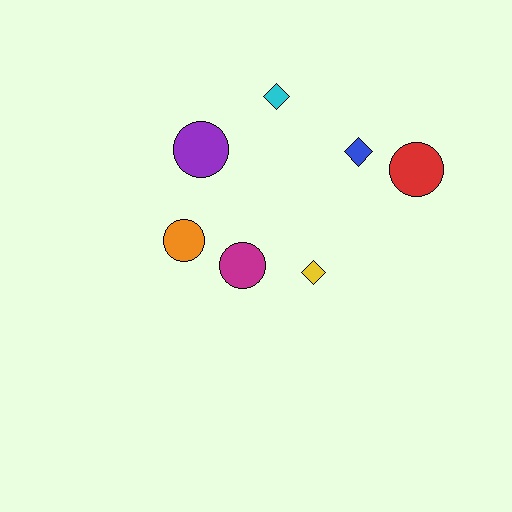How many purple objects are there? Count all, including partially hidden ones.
There is 1 purple object.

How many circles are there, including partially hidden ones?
There are 4 circles.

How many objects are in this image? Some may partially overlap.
There are 7 objects.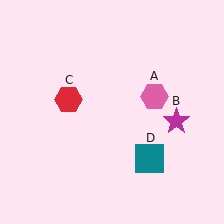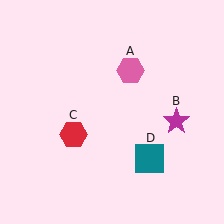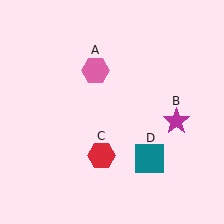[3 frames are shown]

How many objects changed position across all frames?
2 objects changed position: pink hexagon (object A), red hexagon (object C).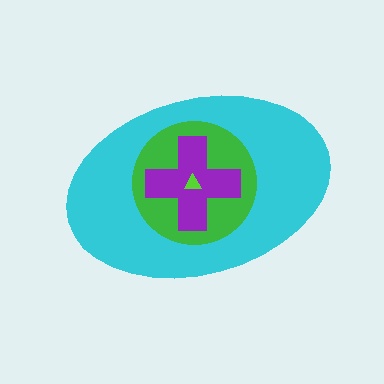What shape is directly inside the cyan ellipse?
The green circle.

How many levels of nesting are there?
4.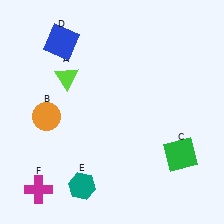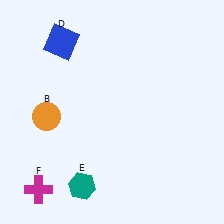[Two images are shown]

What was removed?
The green square (C), the lime triangle (A) were removed in Image 2.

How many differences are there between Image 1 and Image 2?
There are 2 differences between the two images.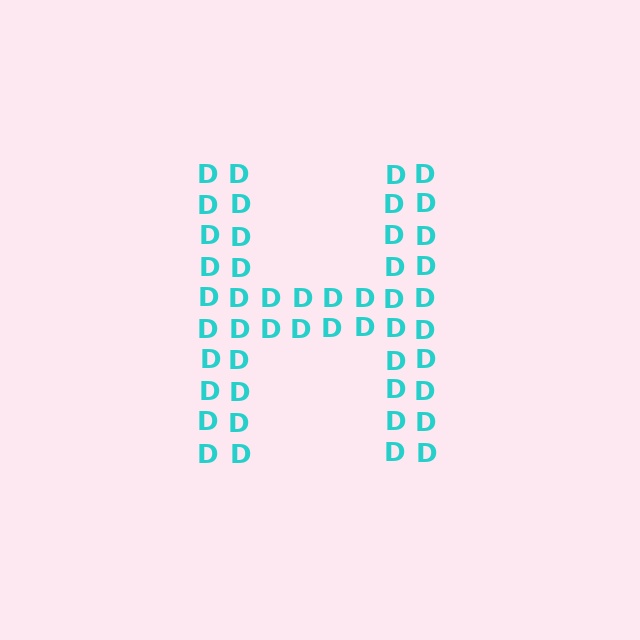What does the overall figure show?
The overall figure shows the letter H.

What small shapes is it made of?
It is made of small letter D's.